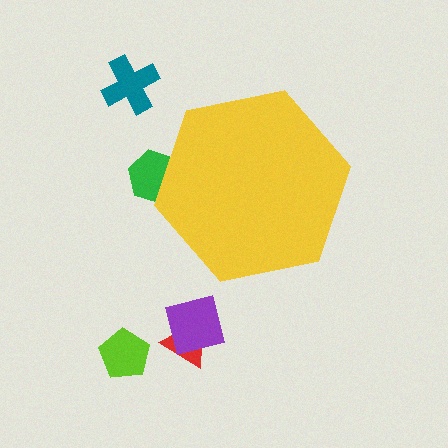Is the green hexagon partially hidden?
Yes, the green hexagon is partially hidden behind the yellow hexagon.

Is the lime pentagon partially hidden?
No, the lime pentagon is fully visible.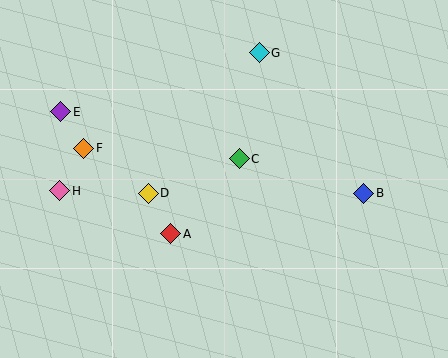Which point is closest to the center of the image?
Point C at (239, 159) is closest to the center.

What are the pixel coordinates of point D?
Point D is at (148, 193).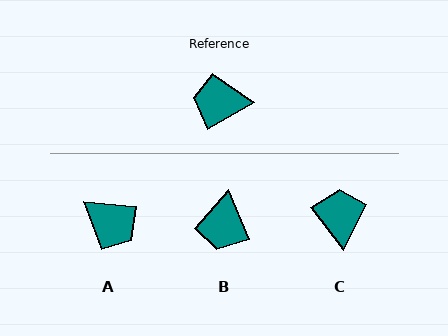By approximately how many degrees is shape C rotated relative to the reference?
Approximately 81 degrees clockwise.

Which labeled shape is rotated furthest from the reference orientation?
A, about 146 degrees away.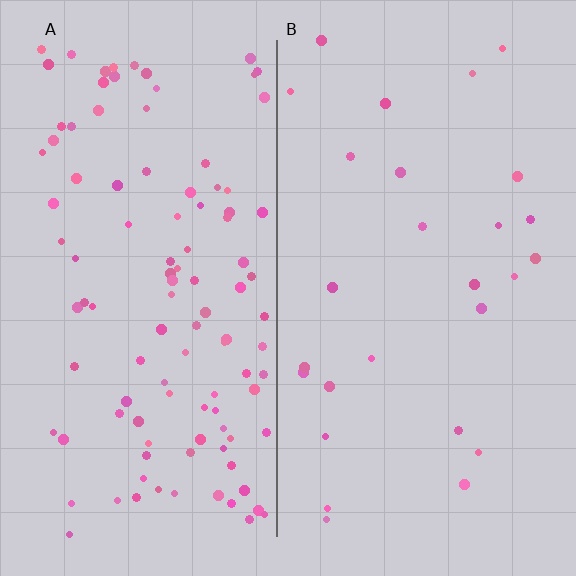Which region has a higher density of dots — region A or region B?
A (the left).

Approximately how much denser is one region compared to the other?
Approximately 4.0× — region A over region B.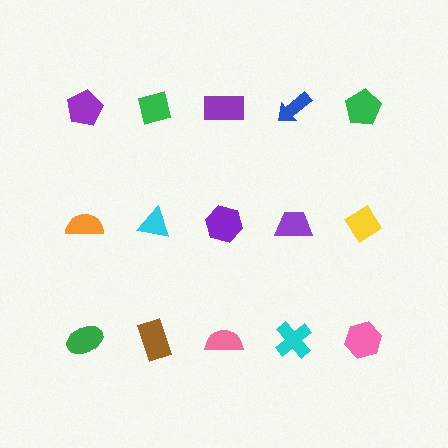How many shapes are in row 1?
5 shapes.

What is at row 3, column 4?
A cyan cross.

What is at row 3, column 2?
A brown rectangle.